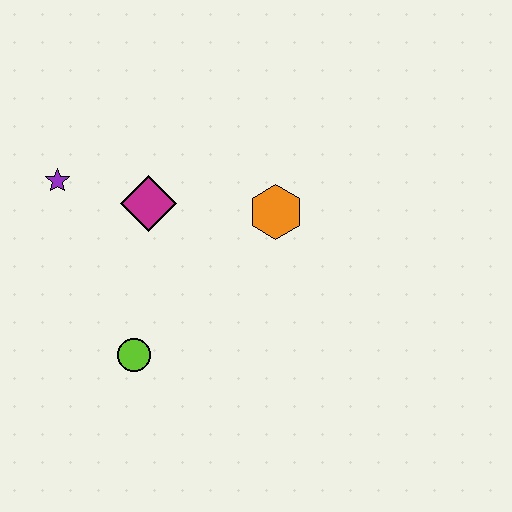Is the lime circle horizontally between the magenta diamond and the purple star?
Yes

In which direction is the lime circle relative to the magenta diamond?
The lime circle is below the magenta diamond.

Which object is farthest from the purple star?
The orange hexagon is farthest from the purple star.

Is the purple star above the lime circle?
Yes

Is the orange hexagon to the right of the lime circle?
Yes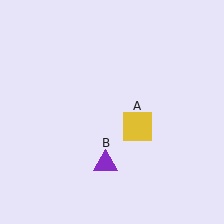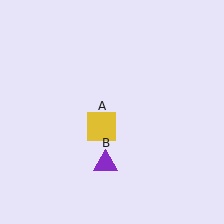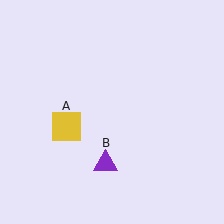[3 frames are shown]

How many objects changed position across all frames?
1 object changed position: yellow square (object A).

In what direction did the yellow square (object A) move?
The yellow square (object A) moved left.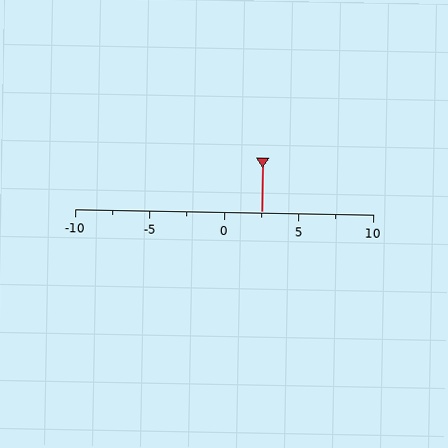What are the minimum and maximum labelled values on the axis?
The axis runs from -10 to 10.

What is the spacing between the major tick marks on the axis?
The major ticks are spaced 5 apart.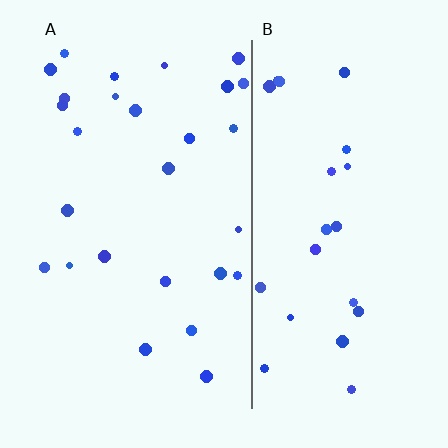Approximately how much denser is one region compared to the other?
Approximately 1.1× — region A over region B.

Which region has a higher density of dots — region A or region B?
A (the left).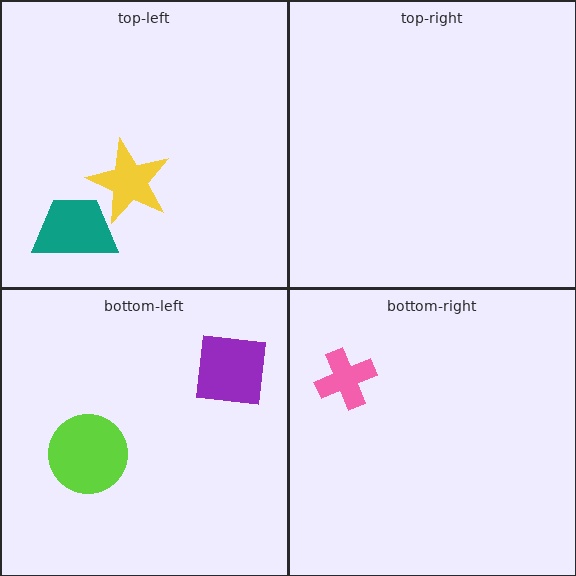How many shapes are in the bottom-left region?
2.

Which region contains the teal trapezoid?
The top-left region.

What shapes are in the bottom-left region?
The lime circle, the purple square.